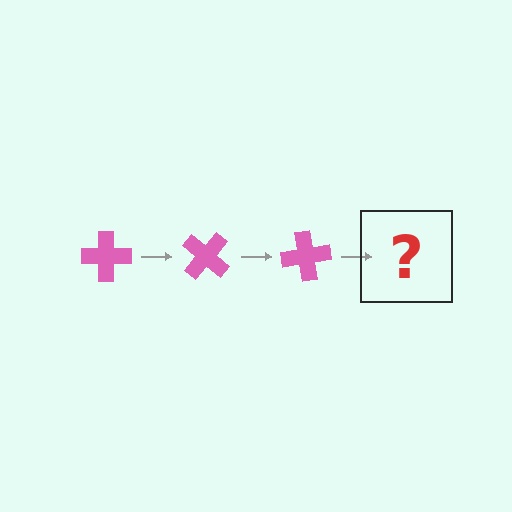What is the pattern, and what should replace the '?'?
The pattern is that the cross rotates 40 degrees each step. The '?' should be a pink cross rotated 120 degrees.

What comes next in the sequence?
The next element should be a pink cross rotated 120 degrees.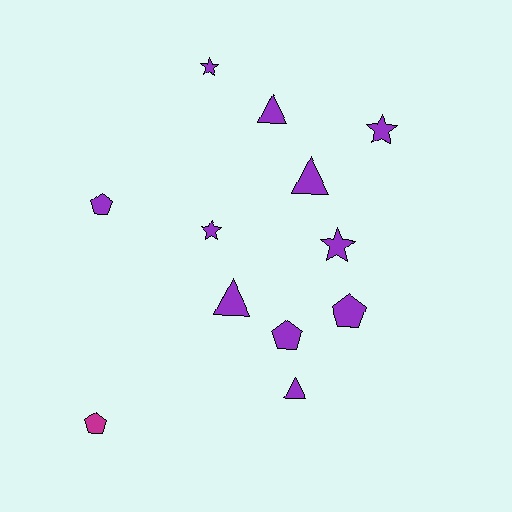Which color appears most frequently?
Purple, with 11 objects.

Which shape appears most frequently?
Pentagon, with 4 objects.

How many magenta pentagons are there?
There is 1 magenta pentagon.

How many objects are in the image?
There are 12 objects.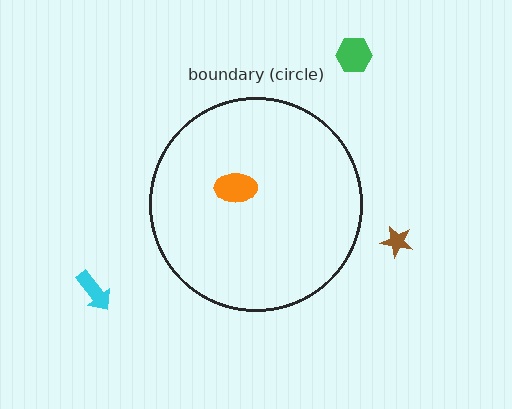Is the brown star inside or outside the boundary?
Outside.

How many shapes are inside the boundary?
1 inside, 3 outside.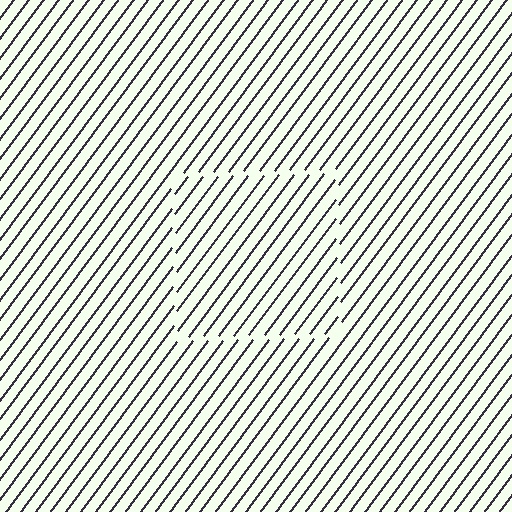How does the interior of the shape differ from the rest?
The interior of the shape contains the same grating, shifted by half a period — the contour is defined by the phase discontinuity where line-ends from the inner and outer gratings abut.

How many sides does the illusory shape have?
4 sides — the line-ends trace a square.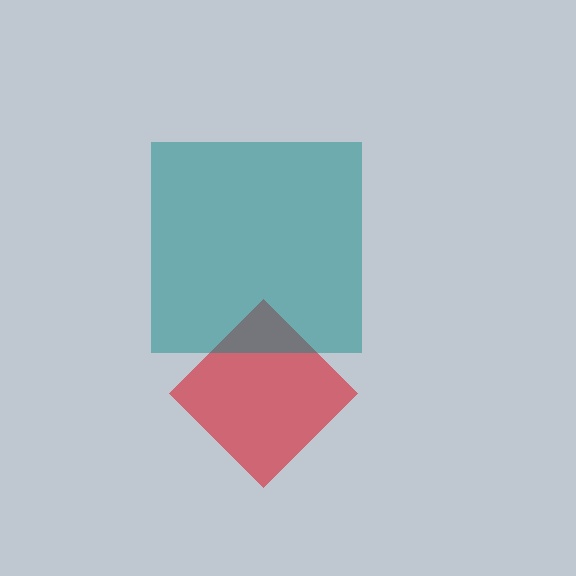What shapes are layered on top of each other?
The layered shapes are: a red diamond, a teal square.